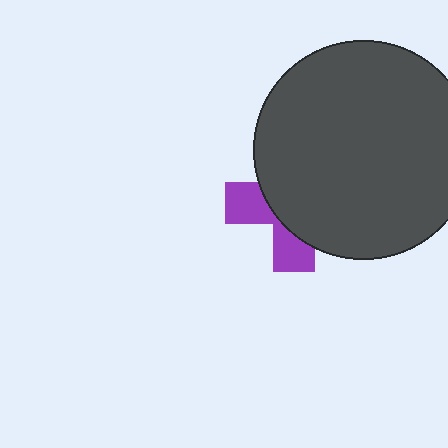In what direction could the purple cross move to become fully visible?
The purple cross could move left. That would shift it out from behind the dark gray circle entirely.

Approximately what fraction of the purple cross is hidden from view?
Roughly 67% of the purple cross is hidden behind the dark gray circle.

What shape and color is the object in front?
The object in front is a dark gray circle.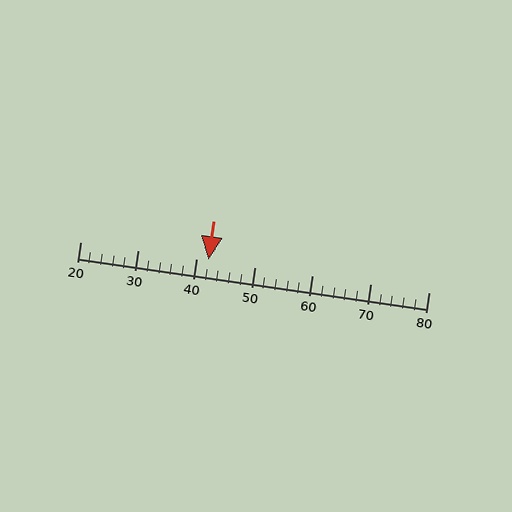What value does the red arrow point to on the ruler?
The red arrow points to approximately 42.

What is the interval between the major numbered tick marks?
The major tick marks are spaced 10 units apart.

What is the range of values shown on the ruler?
The ruler shows values from 20 to 80.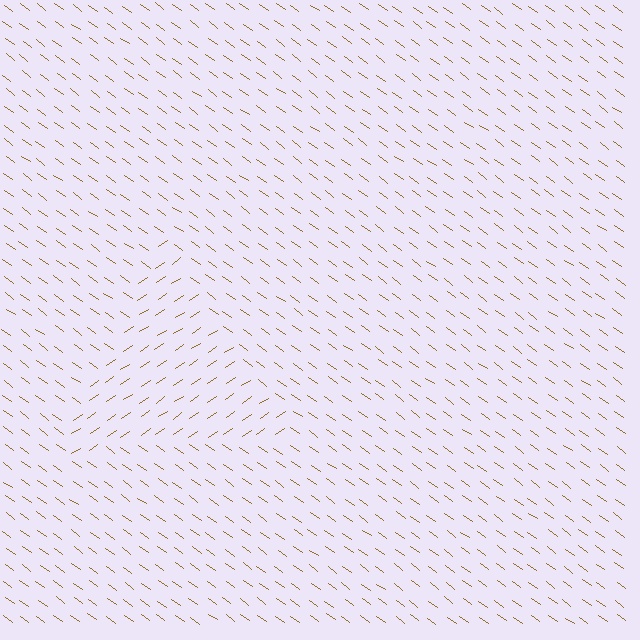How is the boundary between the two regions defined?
The boundary is defined purely by a change in line orientation (approximately 69 degrees difference). All lines are the same color and thickness.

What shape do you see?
I see a triangle.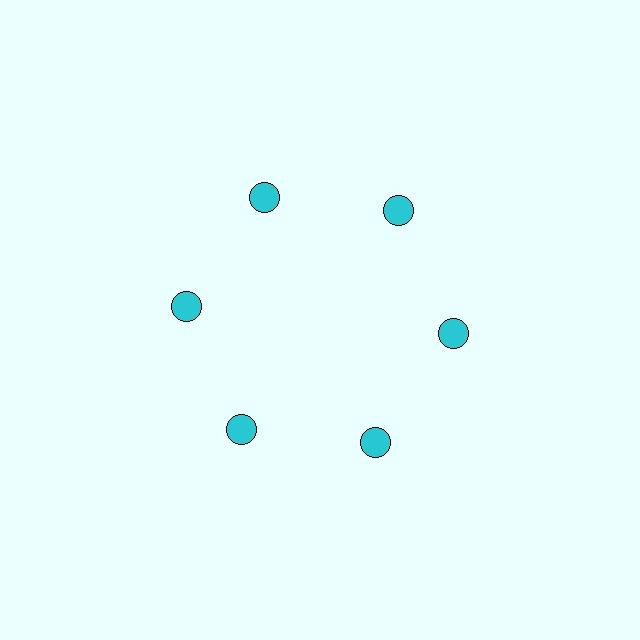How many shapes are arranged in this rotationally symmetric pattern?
There are 6 shapes, arranged in 6 groups of 1.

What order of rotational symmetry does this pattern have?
This pattern has 6-fold rotational symmetry.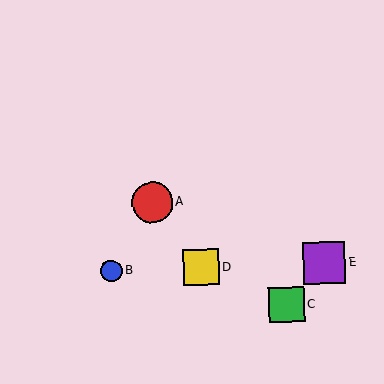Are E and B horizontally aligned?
Yes, both are at y≈263.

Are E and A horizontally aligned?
No, E is at y≈263 and A is at y≈202.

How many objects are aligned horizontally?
3 objects (B, D, E) are aligned horizontally.